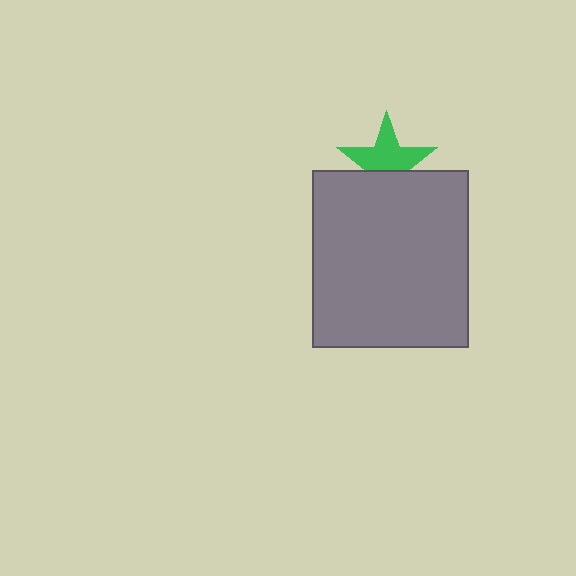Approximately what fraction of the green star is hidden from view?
Roughly 38% of the green star is hidden behind the gray rectangle.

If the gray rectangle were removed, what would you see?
You would see the complete green star.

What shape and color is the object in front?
The object in front is a gray rectangle.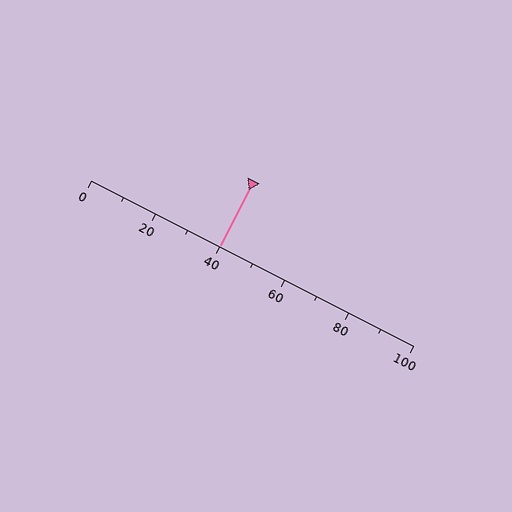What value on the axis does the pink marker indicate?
The marker indicates approximately 40.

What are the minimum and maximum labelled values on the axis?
The axis runs from 0 to 100.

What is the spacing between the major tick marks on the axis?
The major ticks are spaced 20 apart.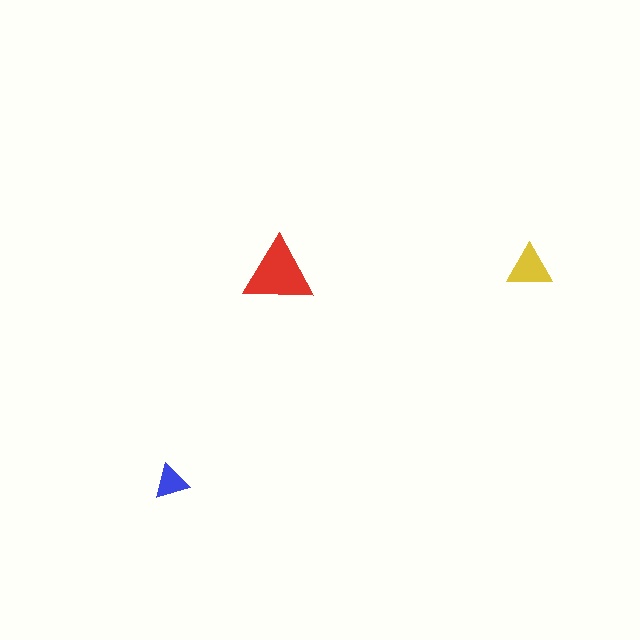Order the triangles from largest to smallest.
the red one, the yellow one, the blue one.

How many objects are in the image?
There are 3 objects in the image.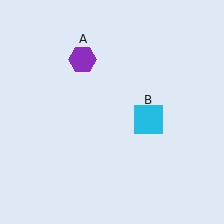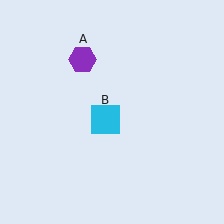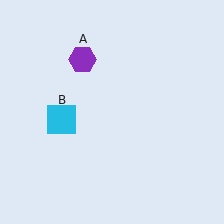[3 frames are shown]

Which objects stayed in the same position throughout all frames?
Purple hexagon (object A) remained stationary.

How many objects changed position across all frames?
1 object changed position: cyan square (object B).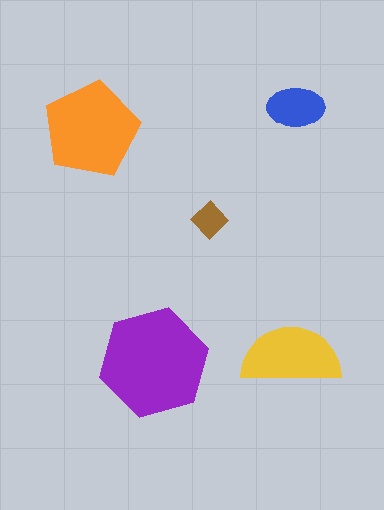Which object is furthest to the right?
The blue ellipse is rightmost.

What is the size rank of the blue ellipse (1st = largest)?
4th.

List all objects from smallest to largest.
The brown diamond, the blue ellipse, the yellow semicircle, the orange pentagon, the purple hexagon.